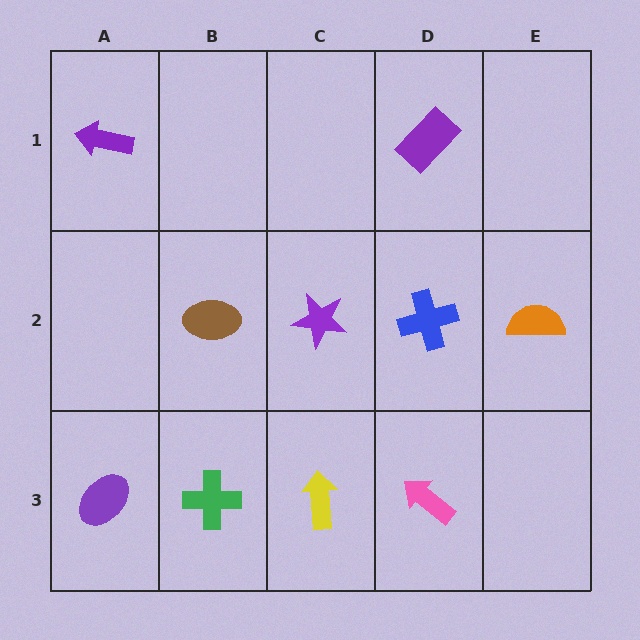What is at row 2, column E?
An orange semicircle.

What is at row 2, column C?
A purple star.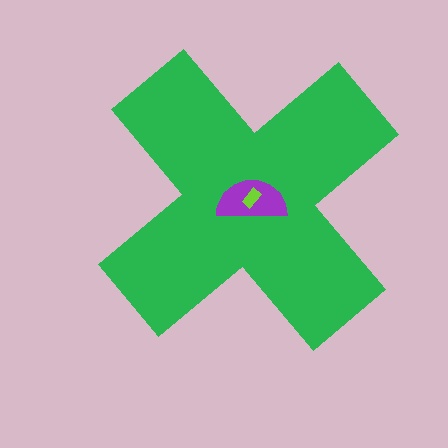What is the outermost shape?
The green cross.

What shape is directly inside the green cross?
The purple semicircle.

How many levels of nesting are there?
3.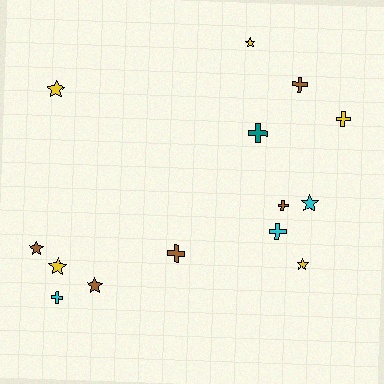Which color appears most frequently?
Brown, with 5 objects.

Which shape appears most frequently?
Cross, with 7 objects.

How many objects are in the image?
There are 14 objects.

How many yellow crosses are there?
There is 1 yellow cross.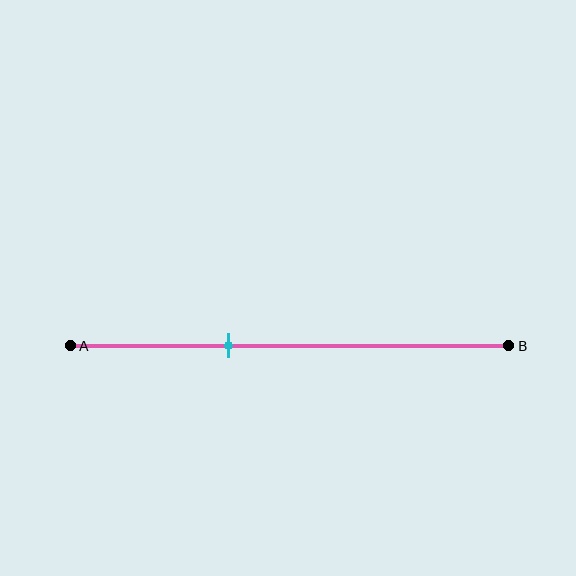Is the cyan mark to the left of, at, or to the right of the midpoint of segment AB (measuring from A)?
The cyan mark is to the left of the midpoint of segment AB.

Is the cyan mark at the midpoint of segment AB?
No, the mark is at about 35% from A, not at the 50% midpoint.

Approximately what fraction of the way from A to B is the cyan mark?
The cyan mark is approximately 35% of the way from A to B.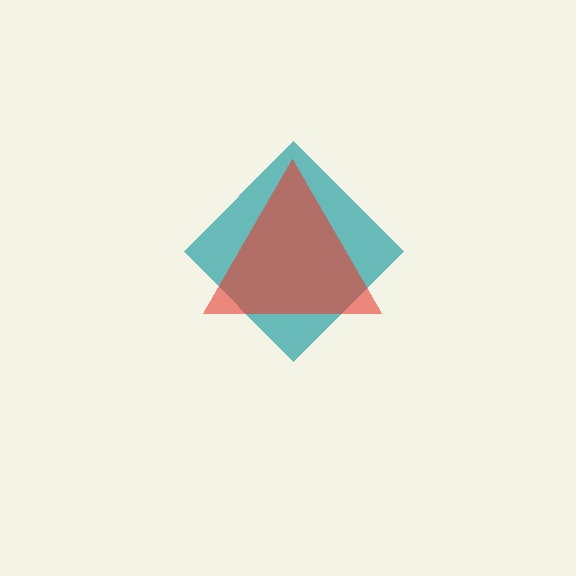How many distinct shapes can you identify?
There are 2 distinct shapes: a teal diamond, a red triangle.